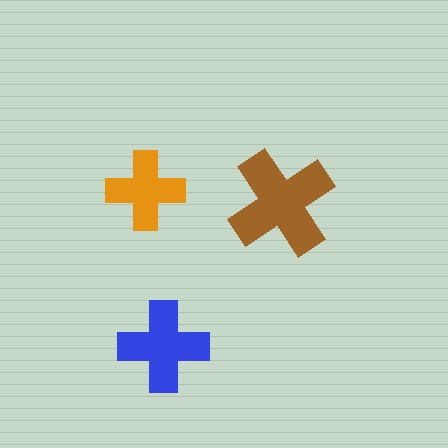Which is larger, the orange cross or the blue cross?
The blue one.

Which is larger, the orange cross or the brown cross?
The brown one.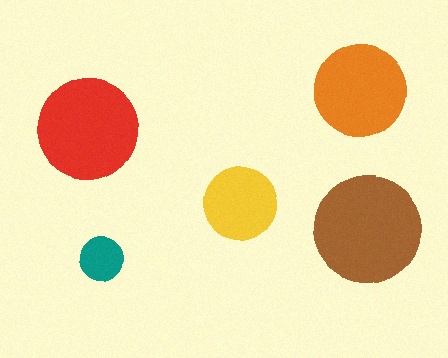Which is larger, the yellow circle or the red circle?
The red one.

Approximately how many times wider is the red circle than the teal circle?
About 2.5 times wider.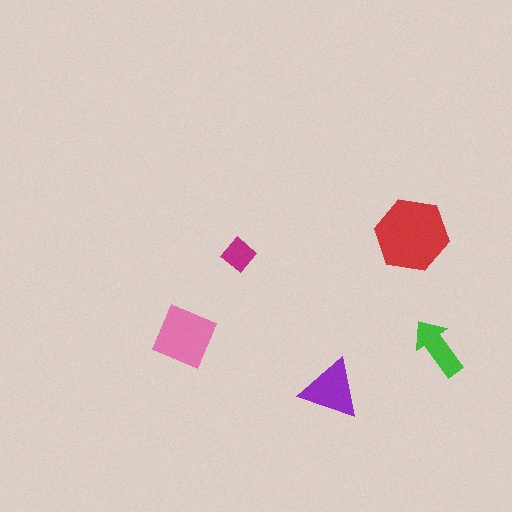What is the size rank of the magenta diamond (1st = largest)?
5th.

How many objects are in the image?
There are 5 objects in the image.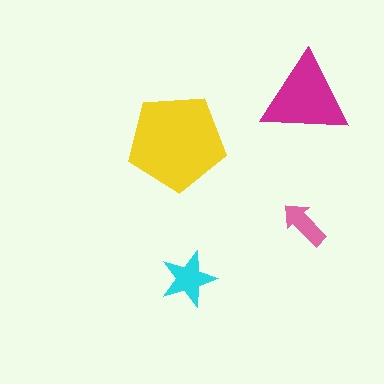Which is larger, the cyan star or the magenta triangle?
The magenta triangle.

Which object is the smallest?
The pink arrow.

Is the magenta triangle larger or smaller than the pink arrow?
Larger.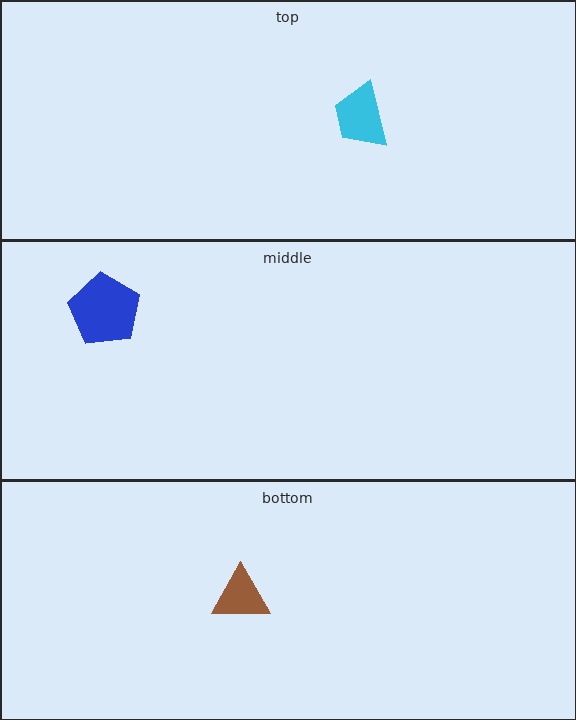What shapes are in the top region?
The cyan trapezoid.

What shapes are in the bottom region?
The brown triangle.